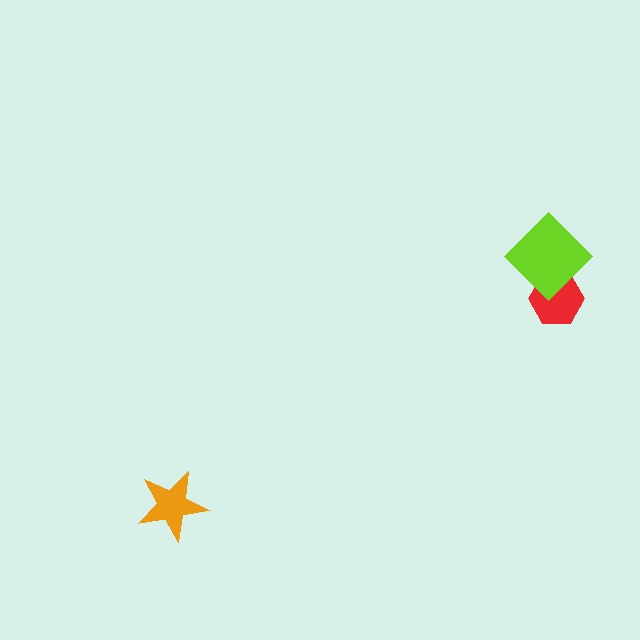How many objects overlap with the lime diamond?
1 object overlaps with the lime diamond.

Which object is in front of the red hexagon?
The lime diamond is in front of the red hexagon.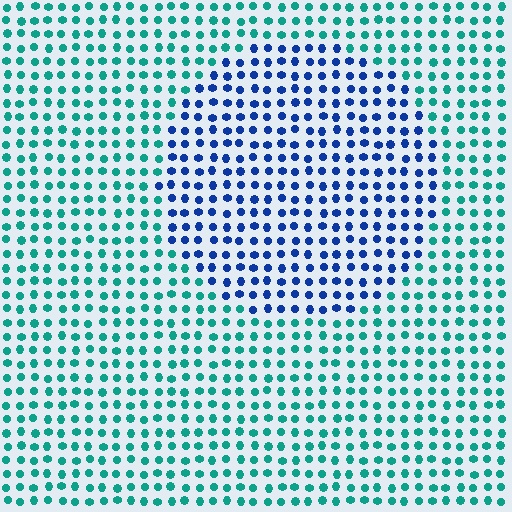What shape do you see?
I see a circle.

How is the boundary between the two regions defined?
The boundary is defined purely by a slight shift in hue (about 53 degrees). Spacing, size, and orientation are identical on both sides.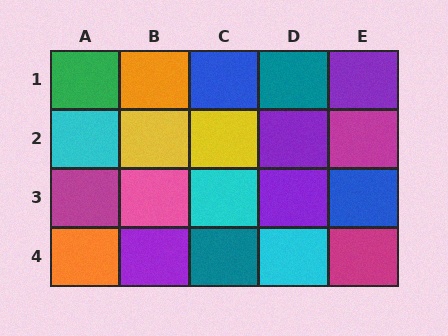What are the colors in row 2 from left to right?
Cyan, yellow, yellow, purple, magenta.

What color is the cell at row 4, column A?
Orange.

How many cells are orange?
2 cells are orange.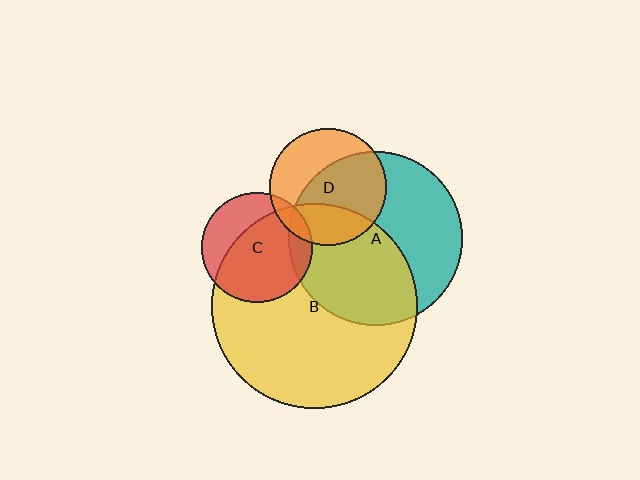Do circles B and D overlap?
Yes.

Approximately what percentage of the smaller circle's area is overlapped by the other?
Approximately 25%.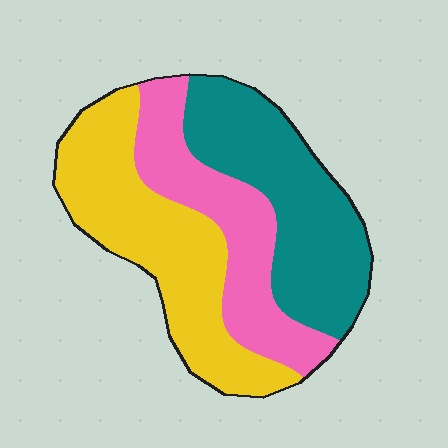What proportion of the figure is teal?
Teal covers roughly 35% of the figure.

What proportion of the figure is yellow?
Yellow covers 38% of the figure.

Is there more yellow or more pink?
Yellow.